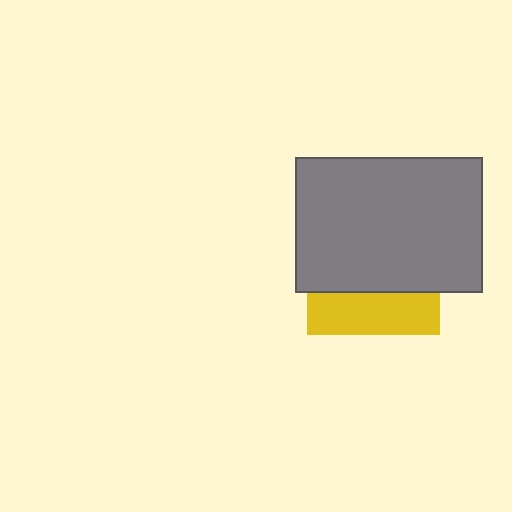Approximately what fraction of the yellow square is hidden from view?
Roughly 68% of the yellow square is hidden behind the gray rectangle.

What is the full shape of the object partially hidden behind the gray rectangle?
The partially hidden object is a yellow square.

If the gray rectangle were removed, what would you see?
You would see the complete yellow square.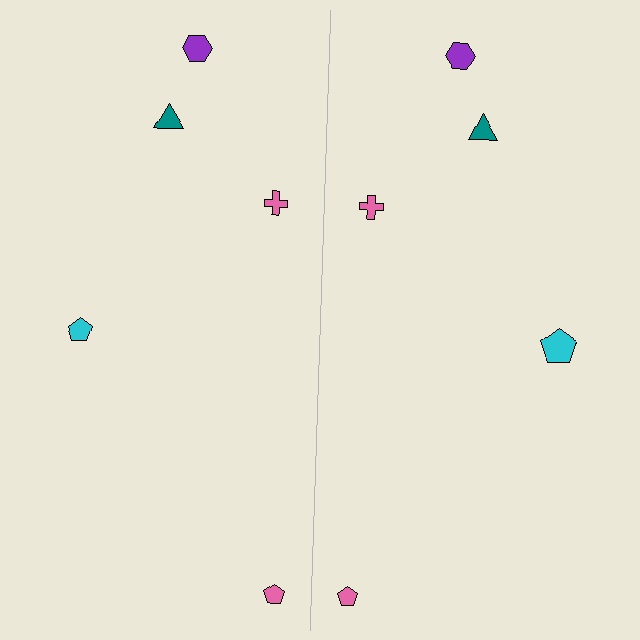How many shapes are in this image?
There are 10 shapes in this image.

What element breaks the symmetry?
The cyan pentagon on the right side has a different size than its mirror counterpart.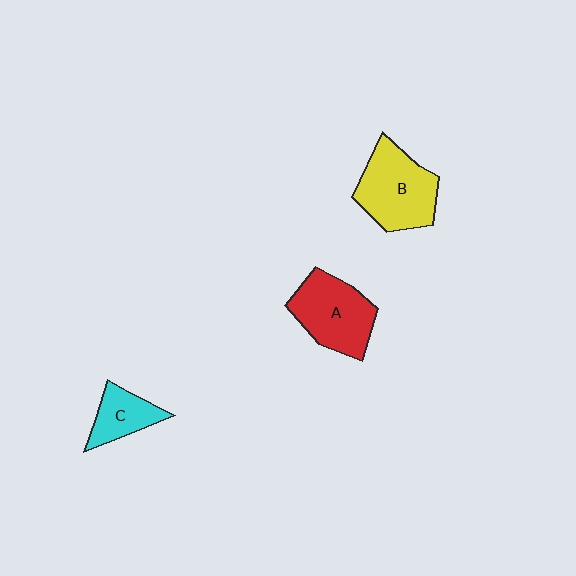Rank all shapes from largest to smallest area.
From largest to smallest: B (yellow), A (red), C (cyan).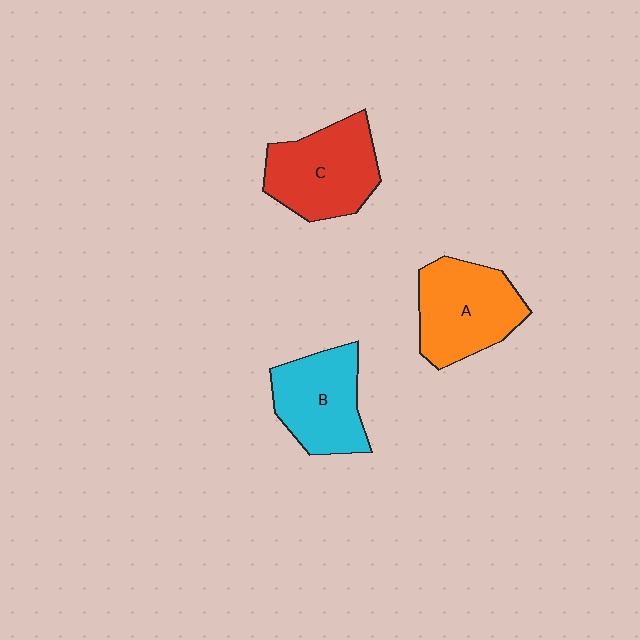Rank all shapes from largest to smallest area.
From largest to smallest: C (red), A (orange), B (cyan).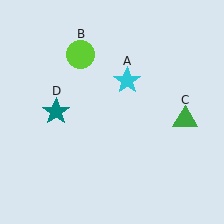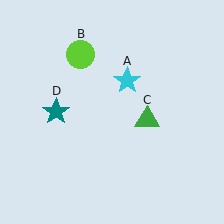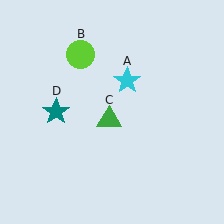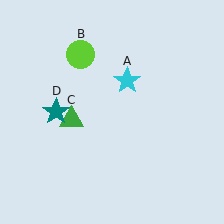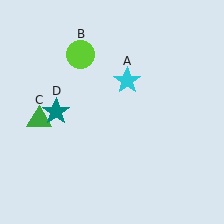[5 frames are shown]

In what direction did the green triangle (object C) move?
The green triangle (object C) moved left.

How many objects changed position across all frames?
1 object changed position: green triangle (object C).